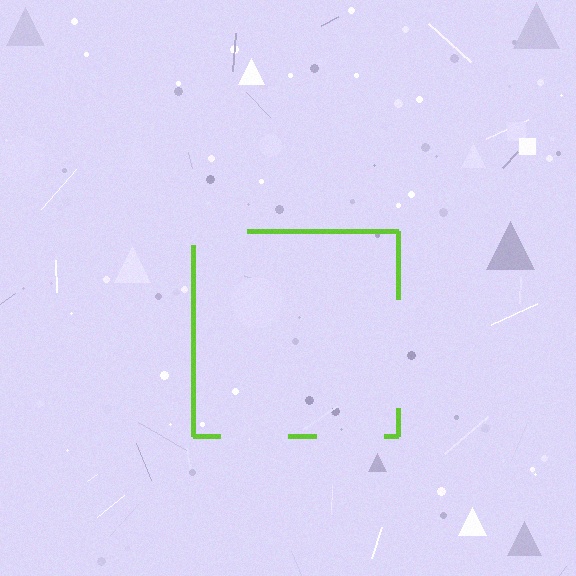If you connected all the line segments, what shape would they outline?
They would outline a square.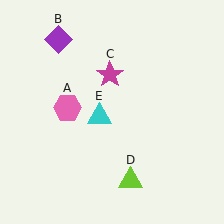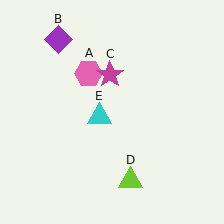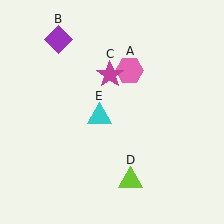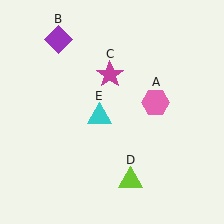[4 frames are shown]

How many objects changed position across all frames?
1 object changed position: pink hexagon (object A).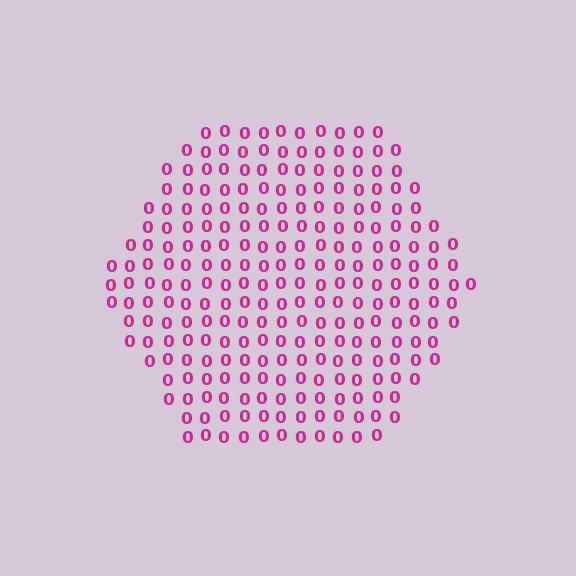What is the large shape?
The large shape is a hexagon.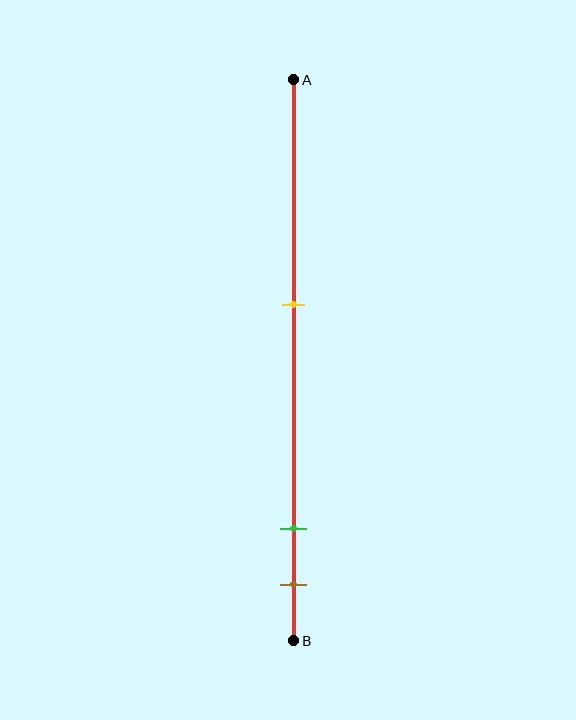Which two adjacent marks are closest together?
The green and brown marks are the closest adjacent pair.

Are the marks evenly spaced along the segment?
No, the marks are not evenly spaced.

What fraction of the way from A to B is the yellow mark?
The yellow mark is approximately 40% (0.4) of the way from A to B.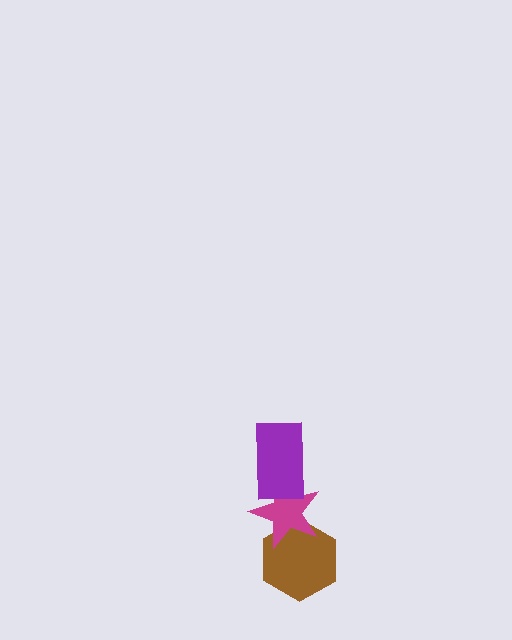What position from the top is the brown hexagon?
The brown hexagon is 3rd from the top.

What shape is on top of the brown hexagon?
The magenta star is on top of the brown hexagon.